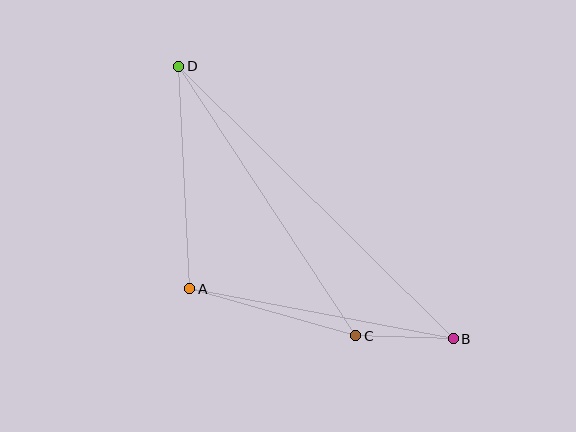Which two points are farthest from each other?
Points B and D are farthest from each other.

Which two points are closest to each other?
Points B and C are closest to each other.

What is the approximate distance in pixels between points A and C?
The distance between A and C is approximately 173 pixels.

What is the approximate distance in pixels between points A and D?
The distance between A and D is approximately 223 pixels.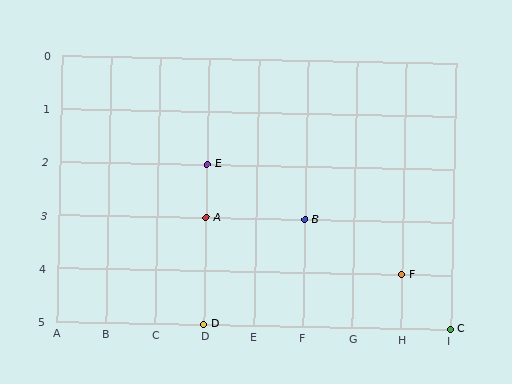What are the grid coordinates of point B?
Point B is at grid coordinates (F, 3).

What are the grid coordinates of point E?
Point E is at grid coordinates (D, 2).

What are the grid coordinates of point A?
Point A is at grid coordinates (D, 3).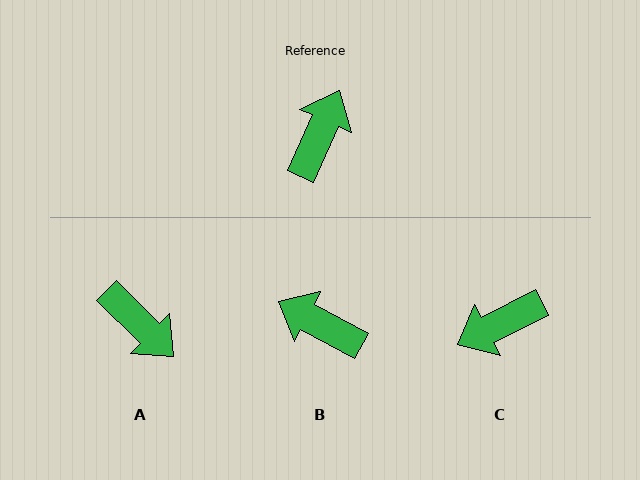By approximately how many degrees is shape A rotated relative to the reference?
Approximately 110 degrees clockwise.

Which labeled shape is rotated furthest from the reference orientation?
C, about 141 degrees away.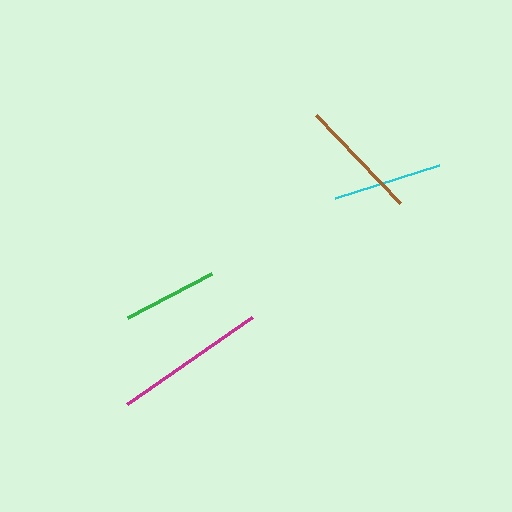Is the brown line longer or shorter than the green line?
The brown line is longer than the green line.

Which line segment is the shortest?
The green line is the shortest at approximately 95 pixels.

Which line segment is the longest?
The magenta line is the longest at approximately 152 pixels.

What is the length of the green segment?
The green segment is approximately 95 pixels long.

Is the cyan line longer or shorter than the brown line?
The brown line is longer than the cyan line.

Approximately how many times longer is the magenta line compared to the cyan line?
The magenta line is approximately 1.4 times the length of the cyan line.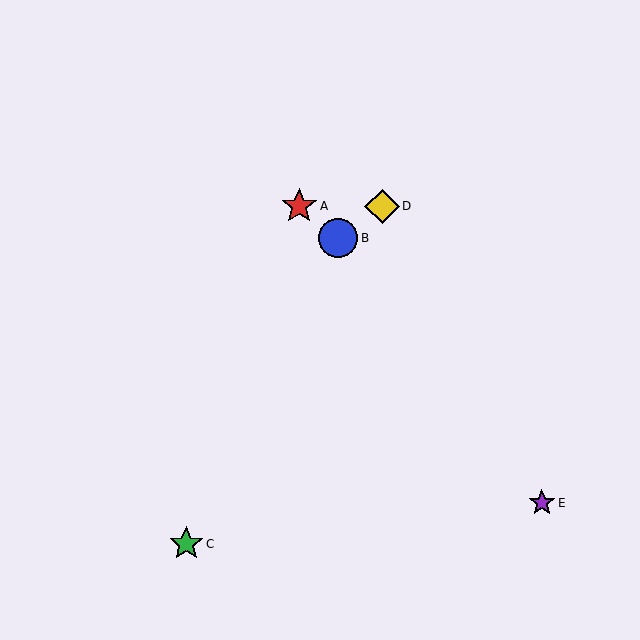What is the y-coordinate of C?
Object C is at y≈544.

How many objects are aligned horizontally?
2 objects (A, D) are aligned horizontally.